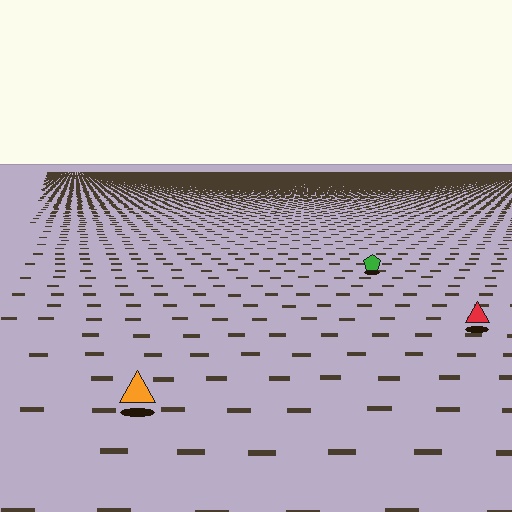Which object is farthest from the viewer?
The green pentagon is farthest from the viewer. It appears smaller and the ground texture around it is denser.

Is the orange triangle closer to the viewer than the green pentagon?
Yes. The orange triangle is closer — you can tell from the texture gradient: the ground texture is coarser near it.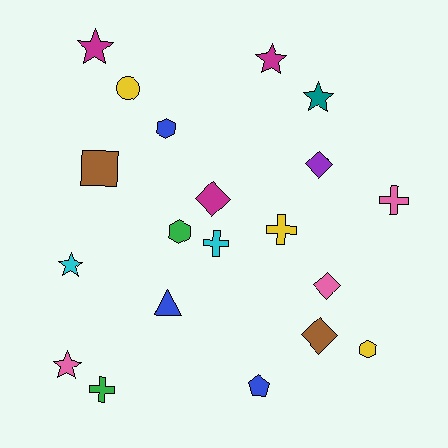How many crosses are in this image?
There are 4 crosses.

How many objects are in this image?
There are 20 objects.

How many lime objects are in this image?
There are no lime objects.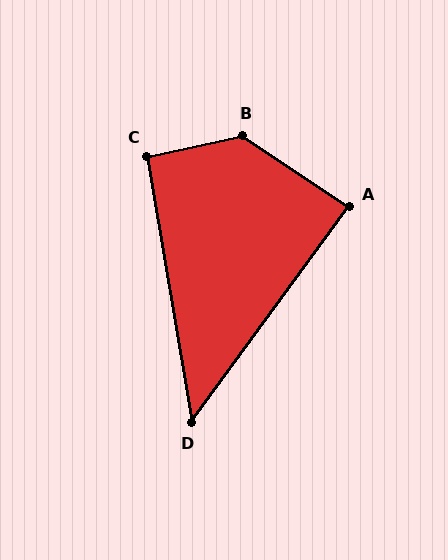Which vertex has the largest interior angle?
B, at approximately 134 degrees.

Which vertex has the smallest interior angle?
D, at approximately 46 degrees.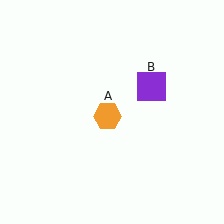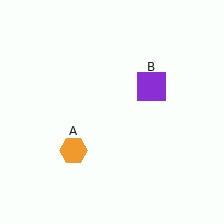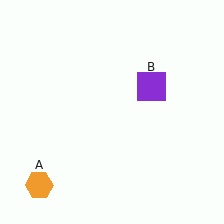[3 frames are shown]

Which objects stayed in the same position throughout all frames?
Purple square (object B) remained stationary.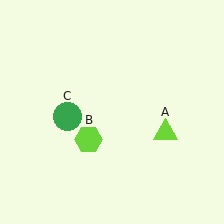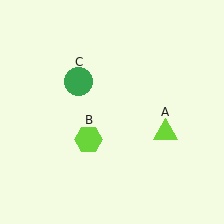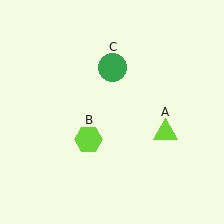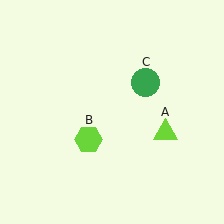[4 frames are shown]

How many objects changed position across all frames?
1 object changed position: green circle (object C).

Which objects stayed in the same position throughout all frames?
Lime triangle (object A) and lime hexagon (object B) remained stationary.